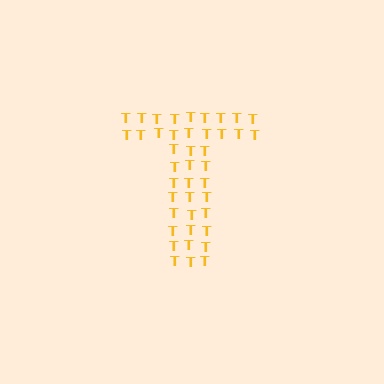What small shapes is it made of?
It is made of small letter T's.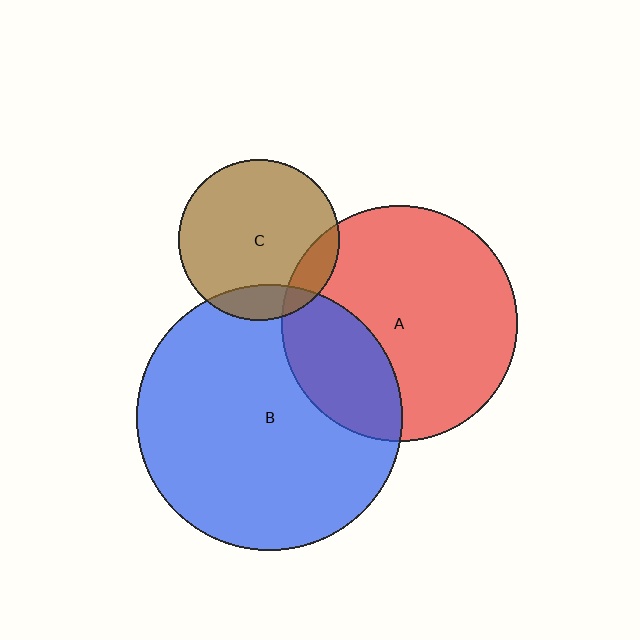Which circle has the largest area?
Circle B (blue).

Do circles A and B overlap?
Yes.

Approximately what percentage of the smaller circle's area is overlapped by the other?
Approximately 30%.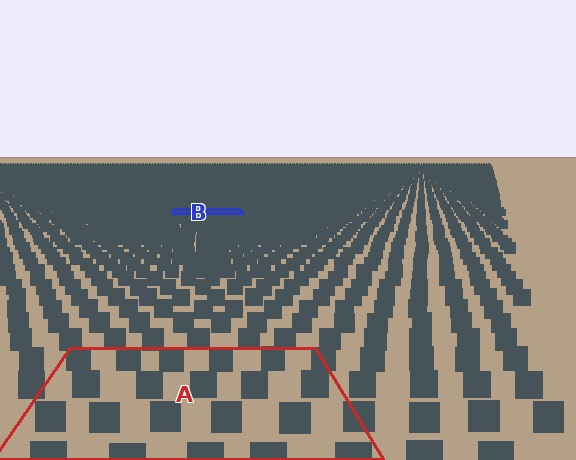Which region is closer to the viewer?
Region A is closer. The texture elements there are larger and more spread out.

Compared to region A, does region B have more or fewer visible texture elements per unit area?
Region B has more texture elements per unit area — they are packed more densely because it is farther away.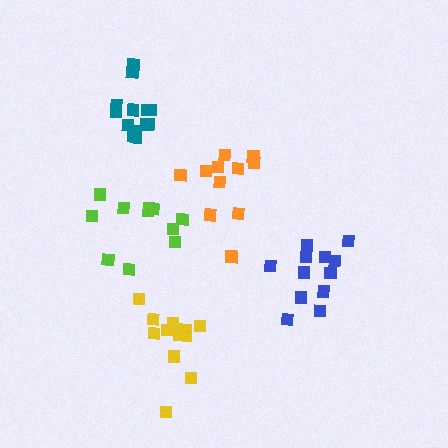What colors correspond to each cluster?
The clusters are colored: blue, orange, teal, yellow, lime.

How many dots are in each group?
Group 1: 12 dots, Group 2: 11 dots, Group 3: 13 dots, Group 4: 13 dots, Group 5: 11 dots (60 total).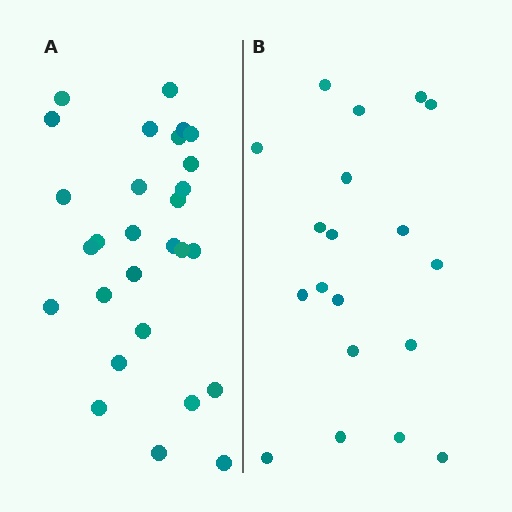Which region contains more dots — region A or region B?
Region A (the left region) has more dots.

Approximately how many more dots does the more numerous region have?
Region A has roughly 8 or so more dots than region B.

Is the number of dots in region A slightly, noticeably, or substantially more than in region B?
Region A has substantially more. The ratio is roughly 1.5 to 1.